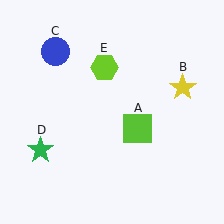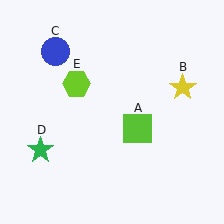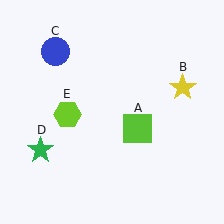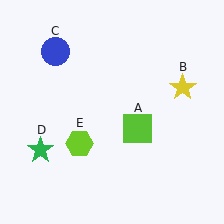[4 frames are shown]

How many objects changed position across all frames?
1 object changed position: lime hexagon (object E).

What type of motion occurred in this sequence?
The lime hexagon (object E) rotated counterclockwise around the center of the scene.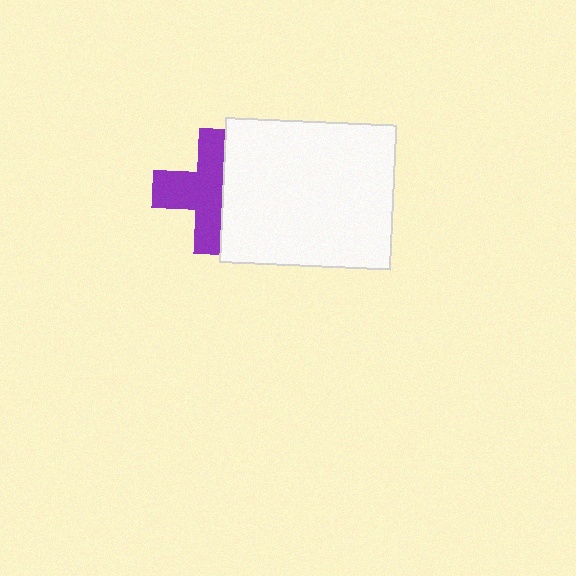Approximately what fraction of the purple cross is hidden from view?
Roughly 39% of the purple cross is hidden behind the white rectangle.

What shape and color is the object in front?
The object in front is a white rectangle.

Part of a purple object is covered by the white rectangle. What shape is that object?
It is a cross.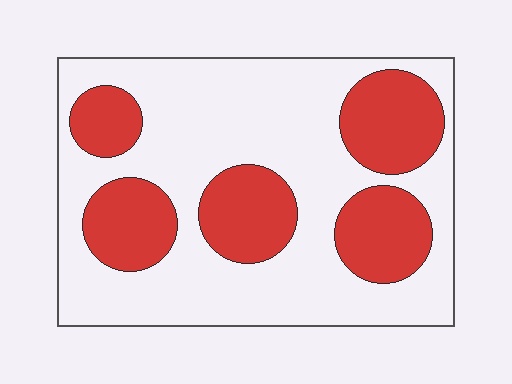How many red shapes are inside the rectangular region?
5.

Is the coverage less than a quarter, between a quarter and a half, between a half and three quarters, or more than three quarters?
Between a quarter and a half.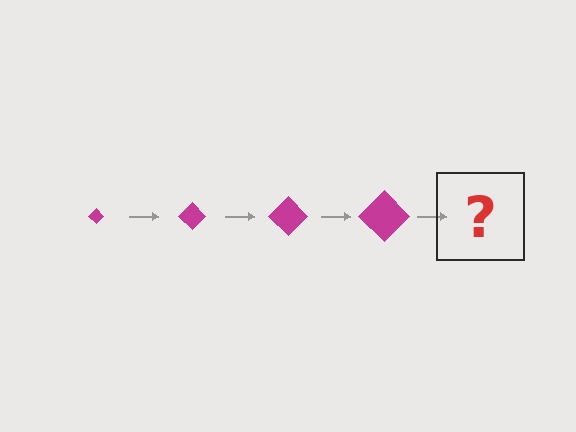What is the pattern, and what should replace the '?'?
The pattern is that the diamond gets progressively larger each step. The '?' should be a magenta diamond, larger than the previous one.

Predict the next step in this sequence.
The next step is a magenta diamond, larger than the previous one.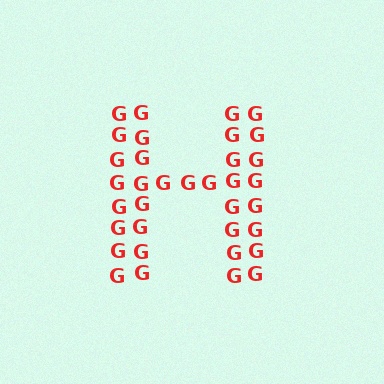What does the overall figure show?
The overall figure shows the letter H.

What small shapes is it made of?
It is made of small letter G's.